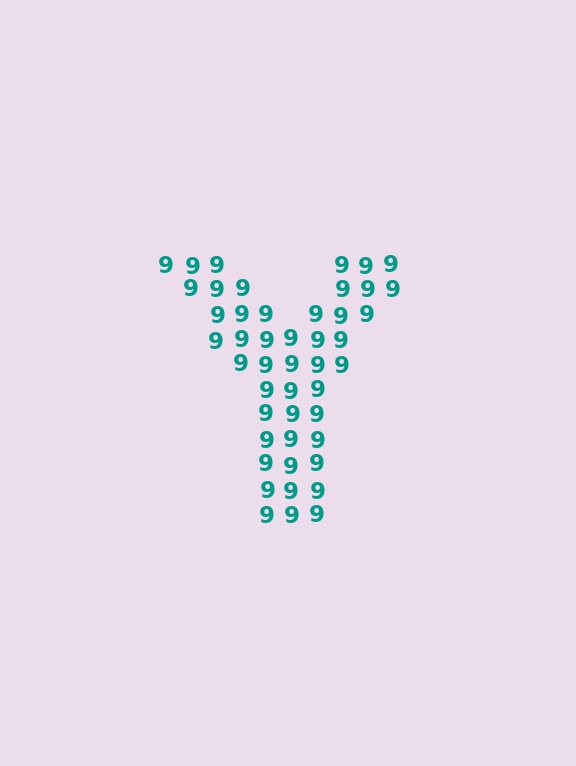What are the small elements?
The small elements are digit 9's.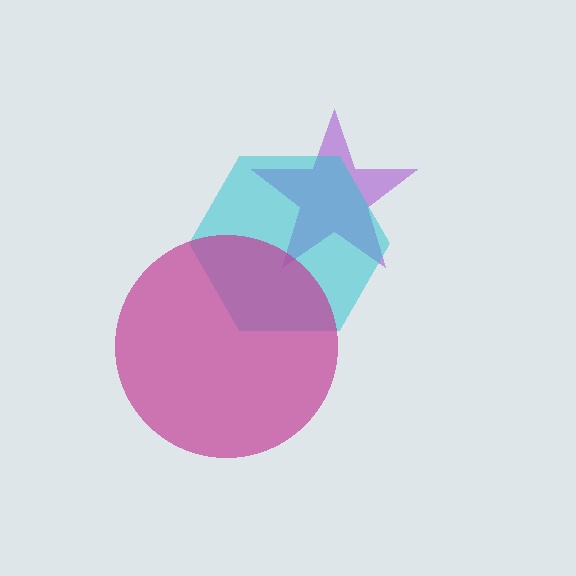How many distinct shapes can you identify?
There are 3 distinct shapes: a purple star, a cyan hexagon, a magenta circle.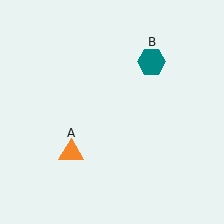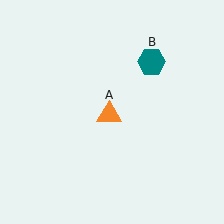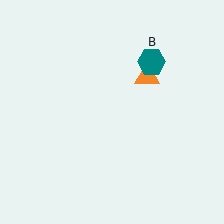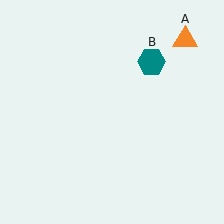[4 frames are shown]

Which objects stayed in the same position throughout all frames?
Teal hexagon (object B) remained stationary.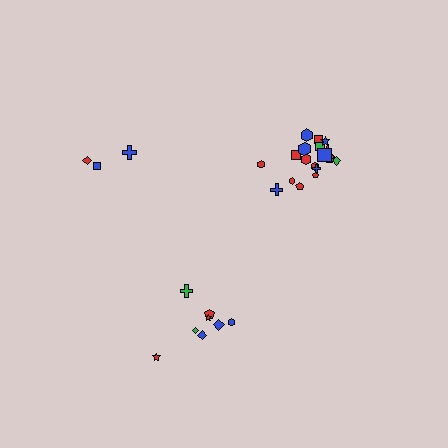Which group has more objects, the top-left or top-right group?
The top-right group.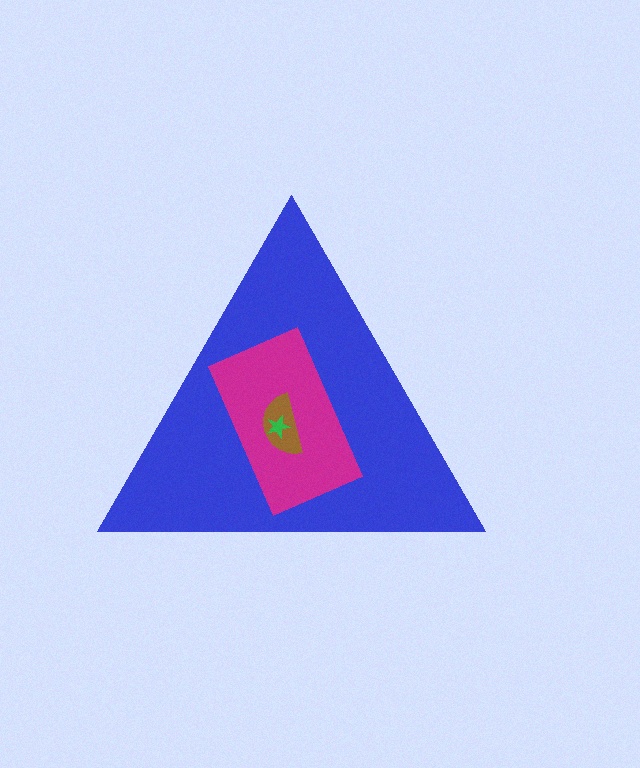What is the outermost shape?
The blue triangle.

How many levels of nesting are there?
4.